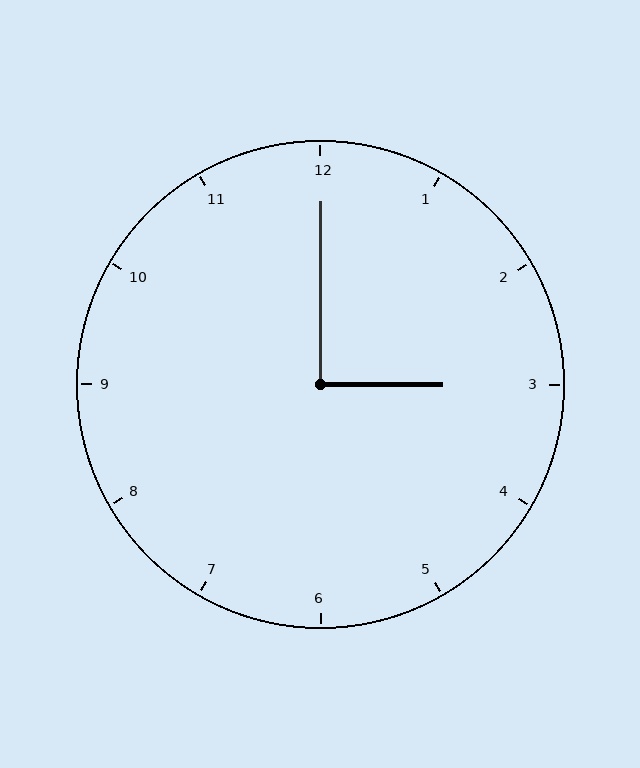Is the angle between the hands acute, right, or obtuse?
It is right.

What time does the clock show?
3:00.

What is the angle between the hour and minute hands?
Approximately 90 degrees.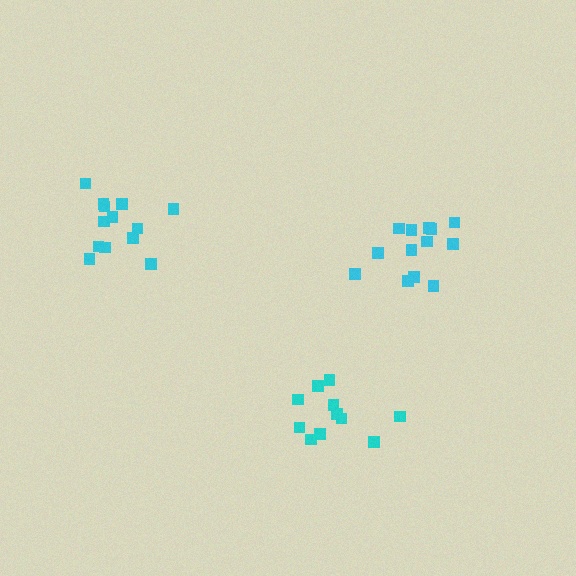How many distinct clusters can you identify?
There are 3 distinct clusters.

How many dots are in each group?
Group 1: 11 dots, Group 2: 13 dots, Group 3: 13 dots (37 total).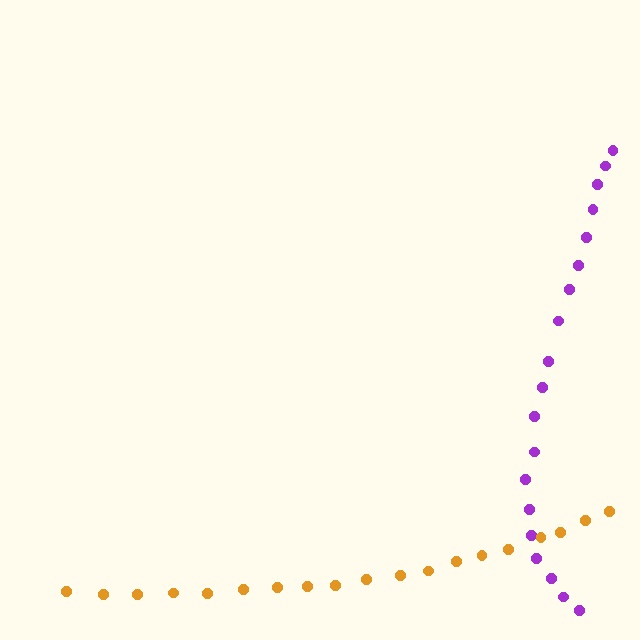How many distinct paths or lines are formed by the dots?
There are 2 distinct paths.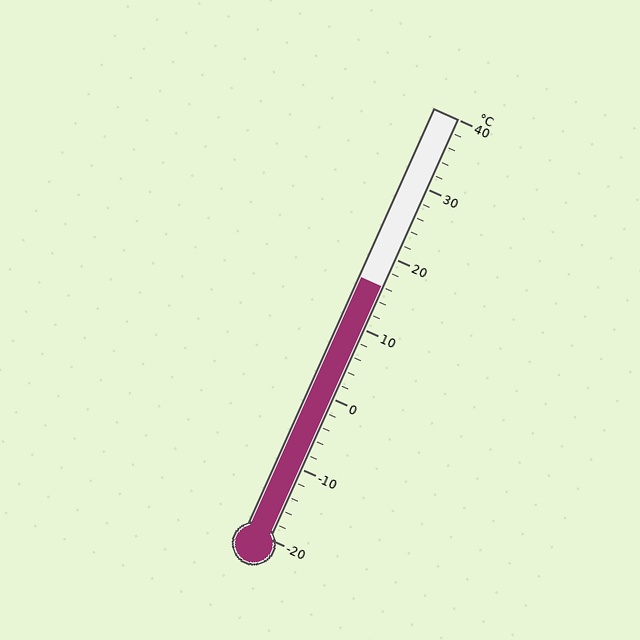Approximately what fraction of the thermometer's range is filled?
The thermometer is filled to approximately 60% of its range.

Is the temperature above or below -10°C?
The temperature is above -10°C.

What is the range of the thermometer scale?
The thermometer scale ranges from -20°C to 40°C.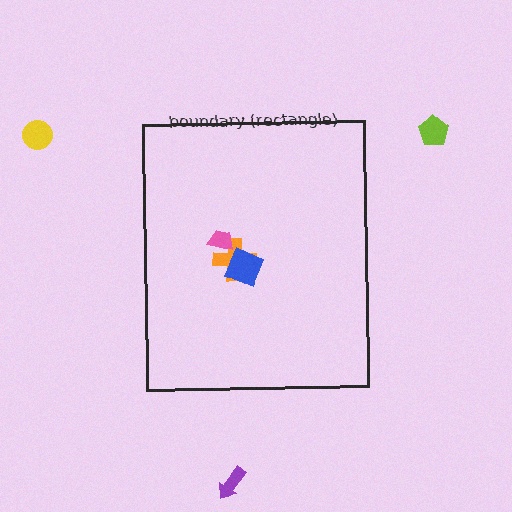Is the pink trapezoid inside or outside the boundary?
Inside.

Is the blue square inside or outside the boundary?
Inside.